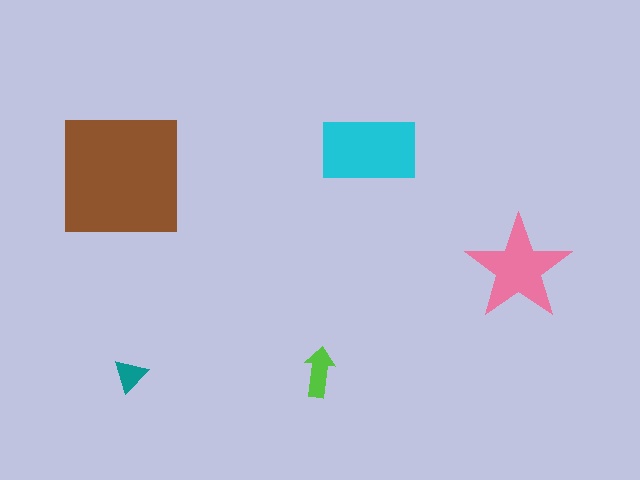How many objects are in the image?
There are 5 objects in the image.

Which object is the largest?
The brown square.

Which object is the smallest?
The teal triangle.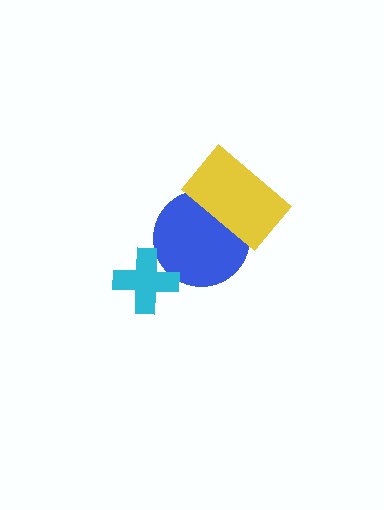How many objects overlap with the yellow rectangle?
1 object overlaps with the yellow rectangle.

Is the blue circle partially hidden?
Yes, it is partially covered by another shape.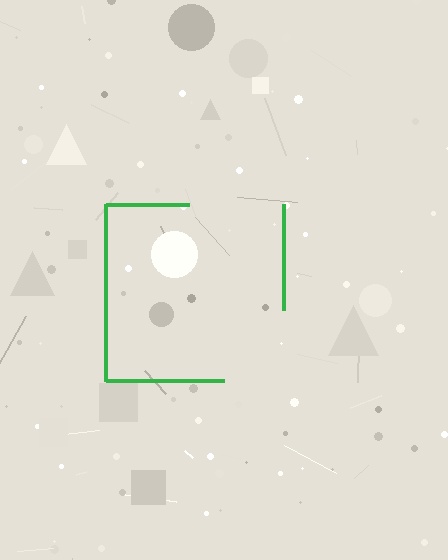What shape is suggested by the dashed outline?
The dashed outline suggests a square.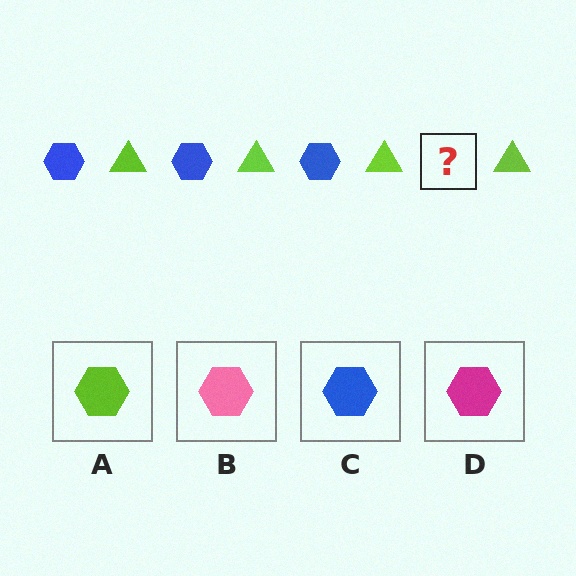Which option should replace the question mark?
Option C.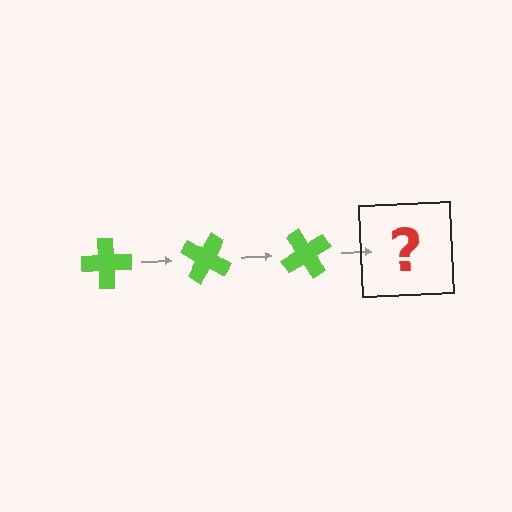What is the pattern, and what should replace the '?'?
The pattern is that the cross rotates 30 degrees each step. The '?' should be a lime cross rotated 90 degrees.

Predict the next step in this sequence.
The next step is a lime cross rotated 90 degrees.